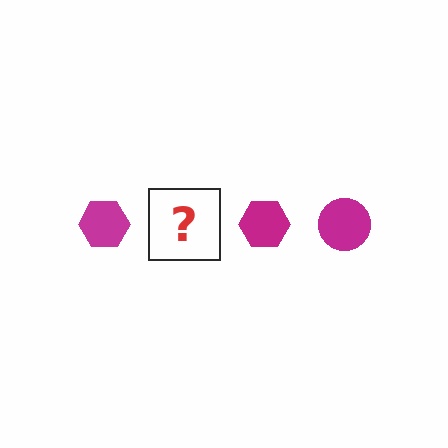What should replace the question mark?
The question mark should be replaced with a magenta circle.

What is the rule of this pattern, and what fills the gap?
The rule is that the pattern cycles through hexagon, circle shapes in magenta. The gap should be filled with a magenta circle.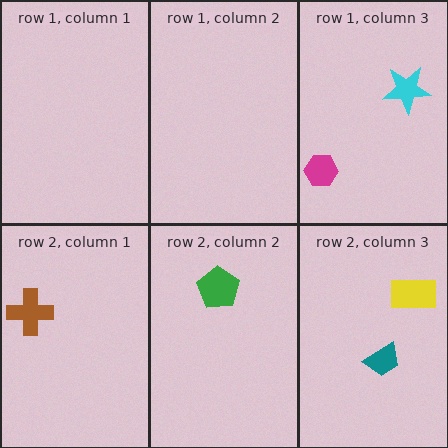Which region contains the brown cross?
The row 2, column 1 region.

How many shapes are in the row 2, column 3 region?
2.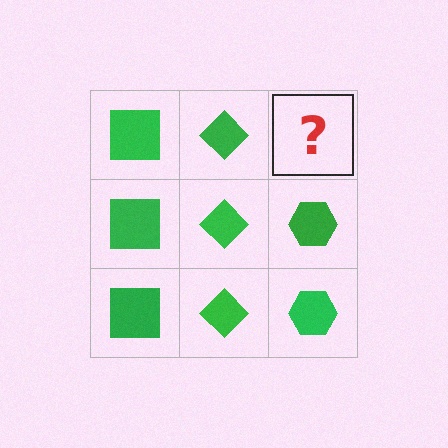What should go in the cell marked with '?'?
The missing cell should contain a green hexagon.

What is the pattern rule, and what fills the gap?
The rule is that each column has a consistent shape. The gap should be filled with a green hexagon.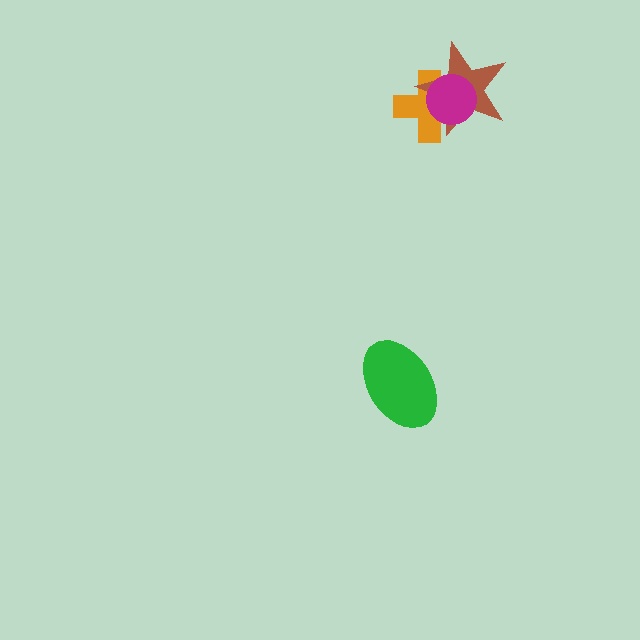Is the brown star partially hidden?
Yes, it is partially covered by another shape.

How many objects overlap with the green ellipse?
0 objects overlap with the green ellipse.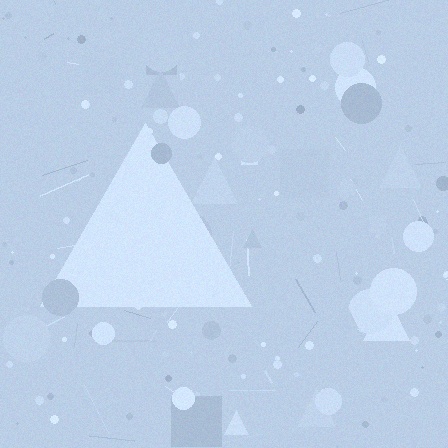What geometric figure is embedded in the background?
A triangle is embedded in the background.